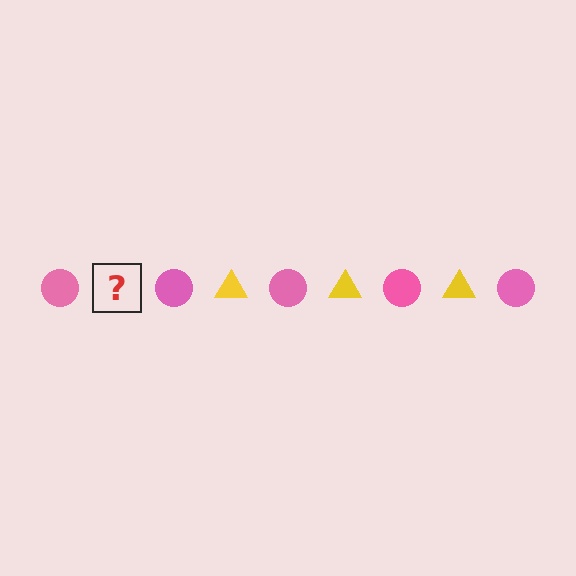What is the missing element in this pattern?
The missing element is a yellow triangle.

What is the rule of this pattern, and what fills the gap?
The rule is that the pattern alternates between pink circle and yellow triangle. The gap should be filled with a yellow triangle.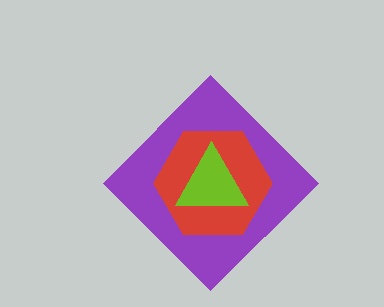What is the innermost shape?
The lime triangle.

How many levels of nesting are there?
3.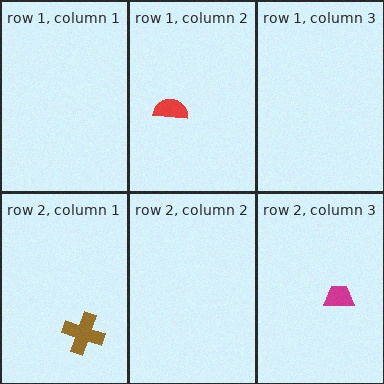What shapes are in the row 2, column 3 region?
The magenta trapezoid.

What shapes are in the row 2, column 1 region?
The brown cross.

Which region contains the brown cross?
The row 2, column 1 region.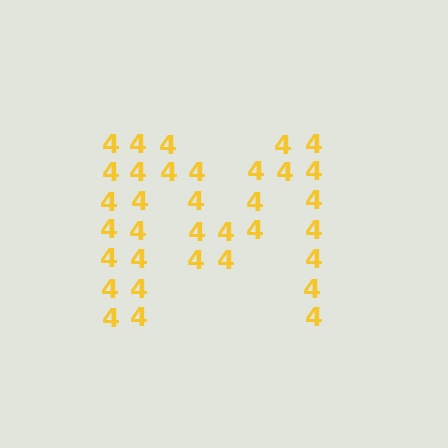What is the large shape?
The large shape is the letter M.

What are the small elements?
The small elements are digit 4's.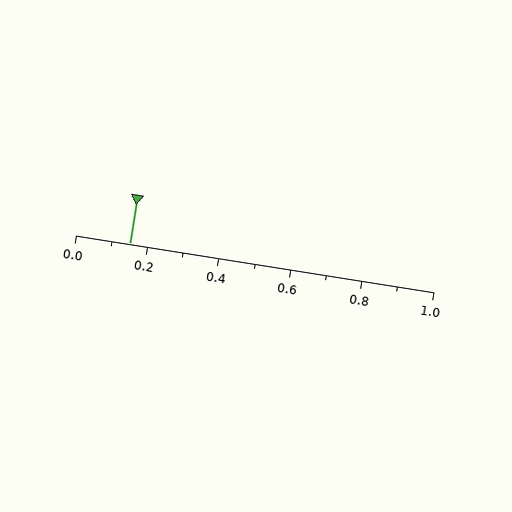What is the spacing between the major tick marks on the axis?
The major ticks are spaced 0.2 apart.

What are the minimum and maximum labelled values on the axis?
The axis runs from 0.0 to 1.0.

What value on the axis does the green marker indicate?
The marker indicates approximately 0.15.